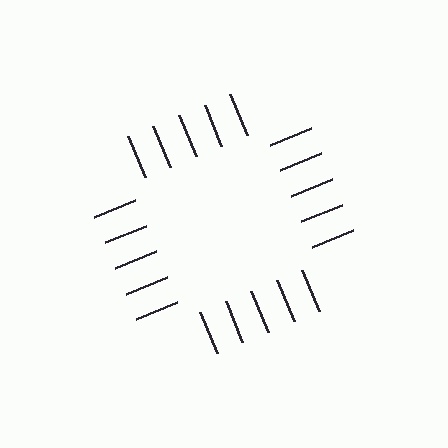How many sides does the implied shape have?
4 sides — the line-ends trace a square.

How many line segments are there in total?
20 — 5 along each of the 4 edges.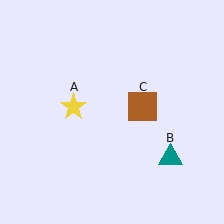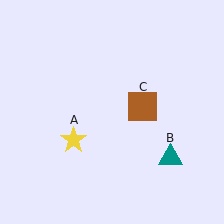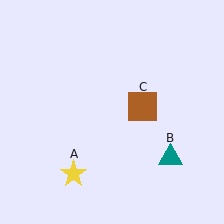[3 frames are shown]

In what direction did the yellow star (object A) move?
The yellow star (object A) moved down.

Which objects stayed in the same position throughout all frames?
Teal triangle (object B) and brown square (object C) remained stationary.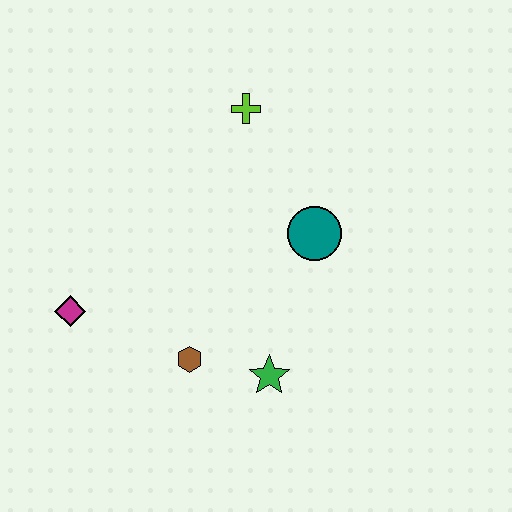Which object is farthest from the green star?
The lime cross is farthest from the green star.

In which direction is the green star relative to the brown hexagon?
The green star is to the right of the brown hexagon.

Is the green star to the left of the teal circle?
Yes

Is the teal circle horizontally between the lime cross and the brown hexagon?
No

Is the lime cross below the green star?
No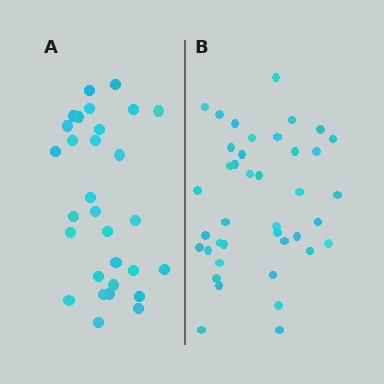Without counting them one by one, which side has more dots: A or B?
Region B (the right region) has more dots.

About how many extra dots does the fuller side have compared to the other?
Region B has roughly 10 or so more dots than region A.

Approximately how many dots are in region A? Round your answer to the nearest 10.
About 30 dots.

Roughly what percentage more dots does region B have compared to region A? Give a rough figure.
About 35% more.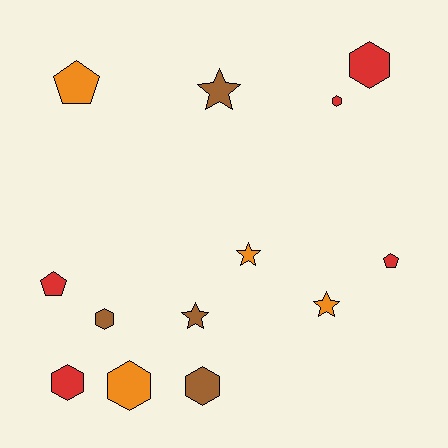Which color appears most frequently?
Red, with 5 objects.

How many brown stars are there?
There are 2 brown stars.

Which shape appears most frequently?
Hexagon, with 6 objects.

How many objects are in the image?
There are 13 objects.